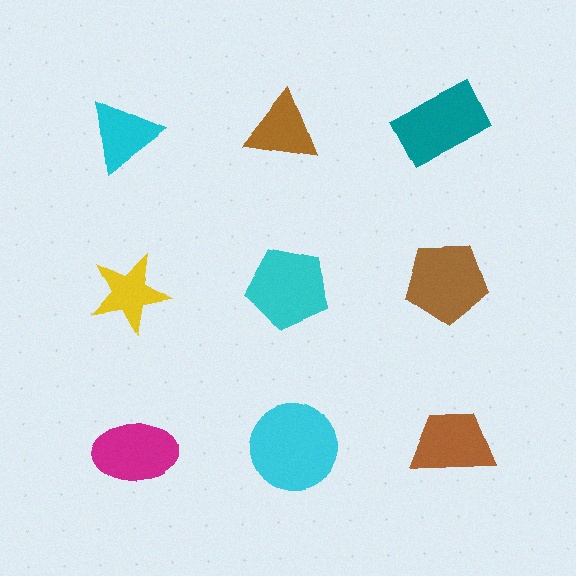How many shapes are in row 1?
3 shapes.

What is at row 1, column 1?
A cyan triangle.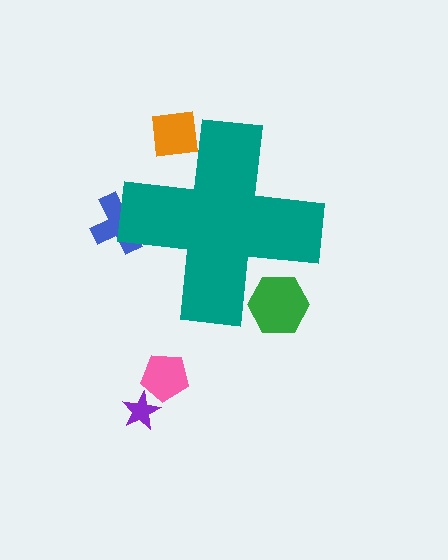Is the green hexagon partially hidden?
Yes, the green hexagon is partially hidden behind the teal cross.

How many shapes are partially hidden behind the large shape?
3 shapes are partially hidden.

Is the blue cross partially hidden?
Yes, the blue cross is partially hidden behind the teal cross.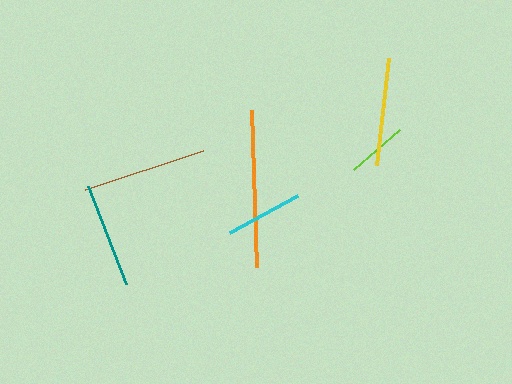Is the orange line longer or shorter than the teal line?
The orange line is longer than the teal line.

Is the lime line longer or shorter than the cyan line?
The cyan line is longer than the lime line.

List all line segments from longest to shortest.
From longest to shortest: orange, brown, yellow, teal, cyan, lime.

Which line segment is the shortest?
The lime line is the shortest at approximately 61 pixels.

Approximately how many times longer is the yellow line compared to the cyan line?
The yellow line is approximately 1.4 times the length of the cyan line.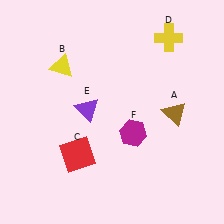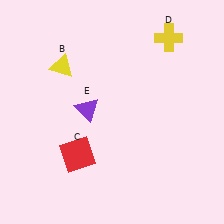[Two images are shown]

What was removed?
The magenta hexagon (F), the brown triangle (A) were removed in Image 2.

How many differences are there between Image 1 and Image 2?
There are 2 differences between the two images.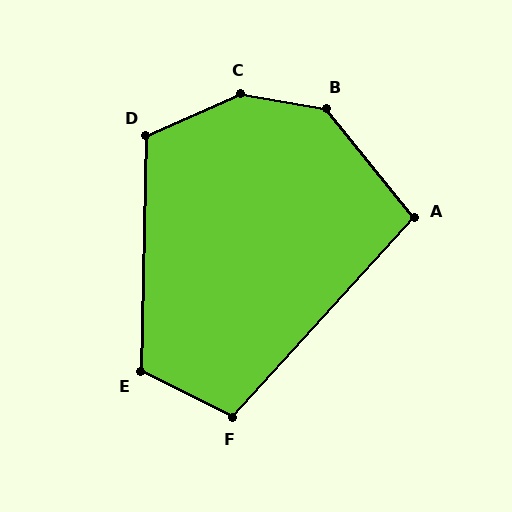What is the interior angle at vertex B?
Approximately 139 degrees (obtuse).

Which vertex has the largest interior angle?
C, at approximately 146 degrees.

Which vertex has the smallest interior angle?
A, at approximately 99 degrees.